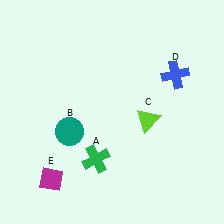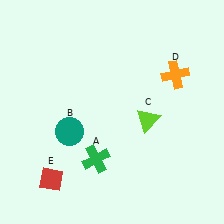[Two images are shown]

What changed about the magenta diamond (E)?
In Image 1, E is magenta. In Image 2, it changed to red.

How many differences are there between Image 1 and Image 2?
There are 2 differences between the two images.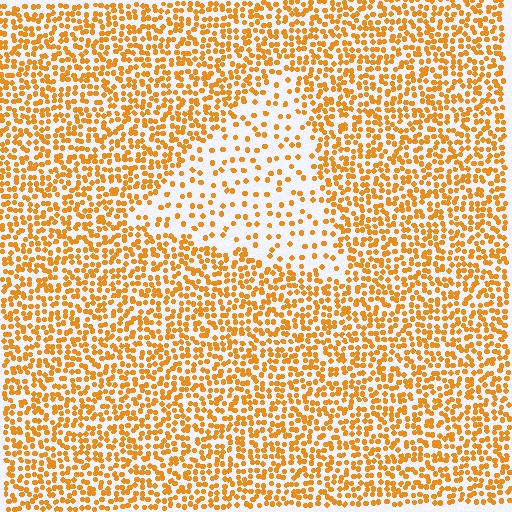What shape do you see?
I see a triangle.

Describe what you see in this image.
The image contains small orange elements arranged at two different densities. A triangle-shaped region is visible where the elements are less densely packed than the surrounding area.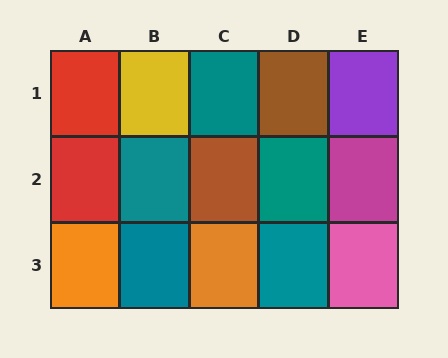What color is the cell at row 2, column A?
Red.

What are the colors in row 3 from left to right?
Orange, teal, orange, teal, pink.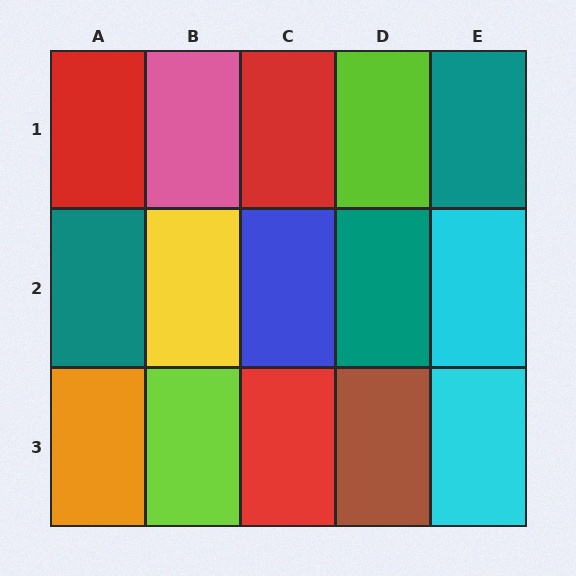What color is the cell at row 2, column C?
Blue.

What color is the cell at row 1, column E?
Teal.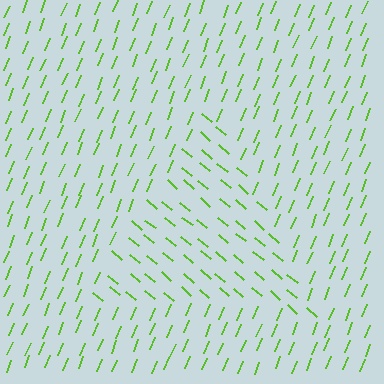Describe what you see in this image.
The image is filled with small lime line segments. A triangle region in the image has lines oriented differently from the surrounding lines, creating a visible texture boundary.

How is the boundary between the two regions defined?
The boundary is defined purely by a change in line orientation (approximately 73 degrees difference). All lines are the same color and thickness.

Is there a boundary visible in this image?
Yes, there is a texture boundary formed by a change in line orientation.